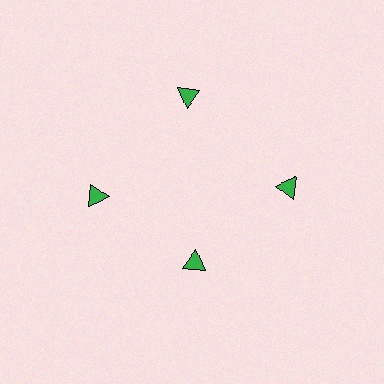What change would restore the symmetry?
The symmetry would be restored by moving it outward, back onto the ring so that all 4 triangles sit at equal angles and equal distance from the center.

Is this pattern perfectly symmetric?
No. The 4 green triangles are arranged in a ring, but one element near the 6 o'clock position is pulled inward toward the center, breaking the 4-fold rotational symmetry.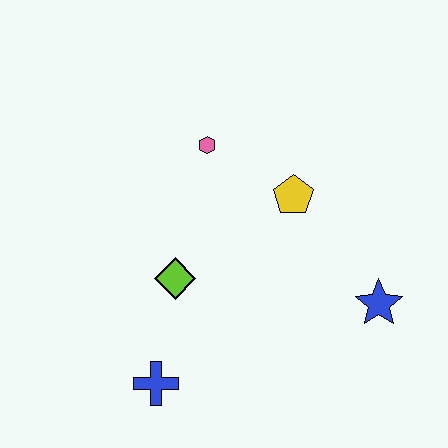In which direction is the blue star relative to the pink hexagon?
The blue star is to the right of the pink hexagon.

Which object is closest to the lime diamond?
The blue cross is closest to the lime diamond.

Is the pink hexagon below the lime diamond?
No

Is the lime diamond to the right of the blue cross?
Yes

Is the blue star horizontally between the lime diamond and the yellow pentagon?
No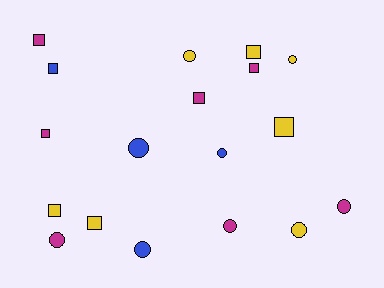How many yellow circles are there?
There are 3 yellow circles.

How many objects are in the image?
There are 18 objects.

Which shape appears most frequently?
Square, with 9 objects.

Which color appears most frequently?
Magenta, with 7 objects.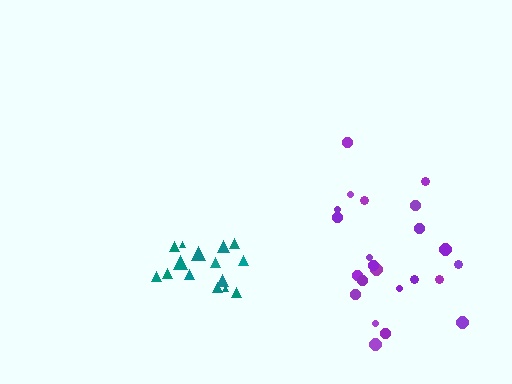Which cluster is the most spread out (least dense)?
Purple.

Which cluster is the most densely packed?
Teal.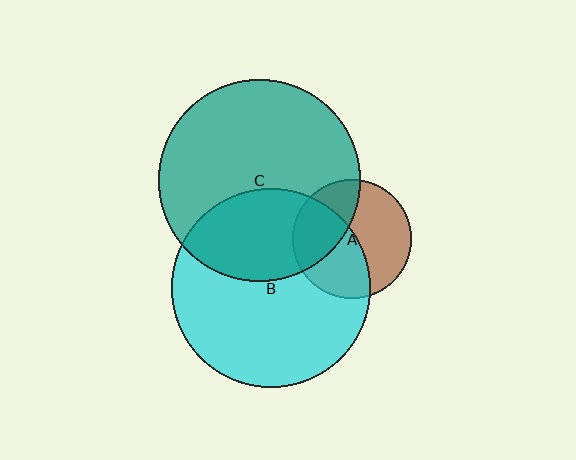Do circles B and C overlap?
Yes.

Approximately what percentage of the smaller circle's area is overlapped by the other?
Approximately 35%.